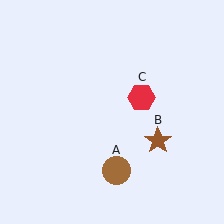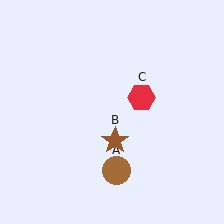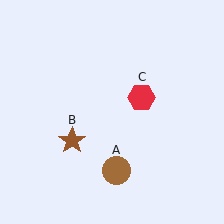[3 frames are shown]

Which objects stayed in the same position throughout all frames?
Brown circle (object A) and red hexagon (object C) remained stationary.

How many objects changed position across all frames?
1 object changed position: brown star (object B).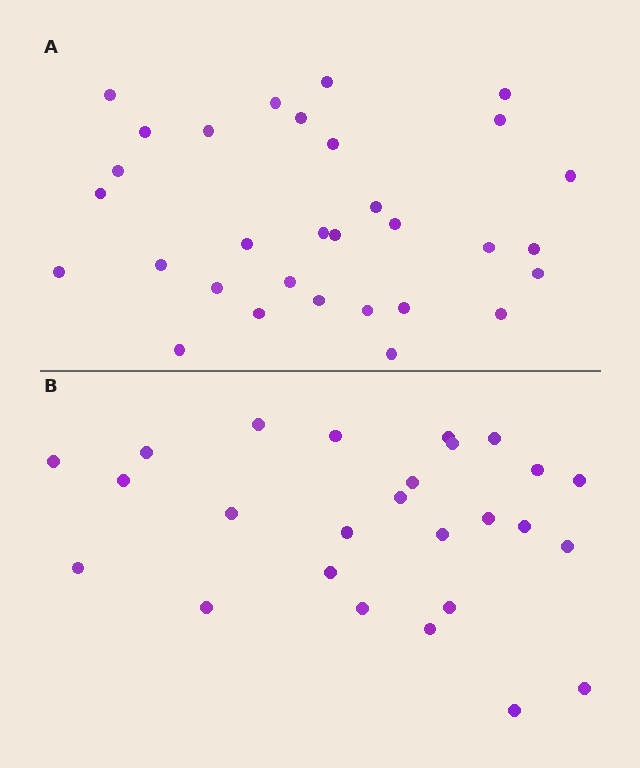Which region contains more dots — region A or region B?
Region A (the top region) has more dots.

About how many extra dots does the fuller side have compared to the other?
Region A has about 5 more dots than region B.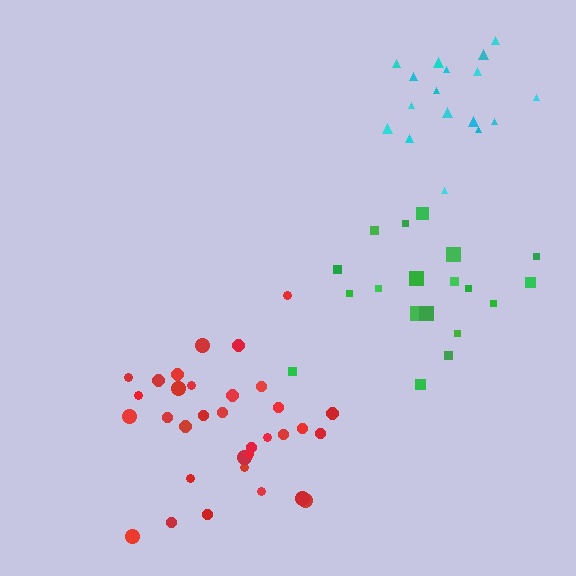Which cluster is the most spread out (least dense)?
Green.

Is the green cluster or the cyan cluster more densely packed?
Cyan.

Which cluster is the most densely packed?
Red.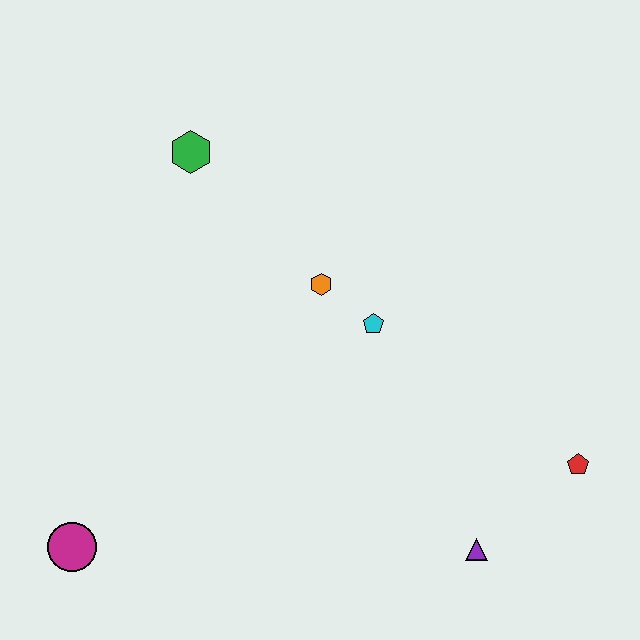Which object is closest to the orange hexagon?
The cyan pentagon is closest to the orange hexagon.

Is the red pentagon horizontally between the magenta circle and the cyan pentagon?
No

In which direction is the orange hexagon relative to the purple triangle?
The orange hexagon is above the purple triangle.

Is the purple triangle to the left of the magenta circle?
No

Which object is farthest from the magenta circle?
The red pentagon is farthest from the magenta circle.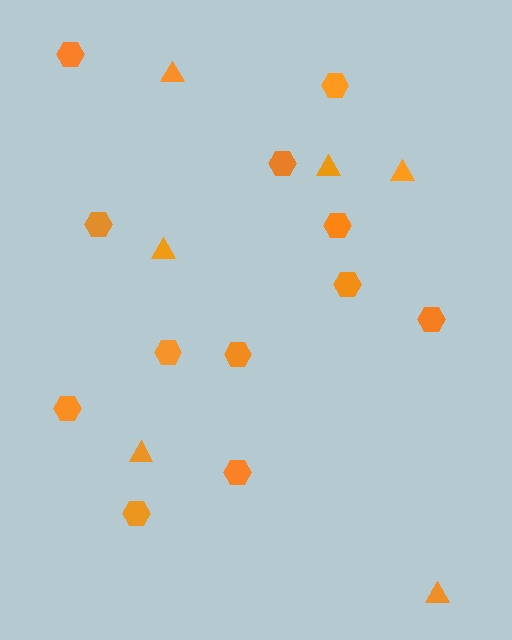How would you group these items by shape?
There are 2 groups: one group of hexagons (12) and one group of triangles (6).